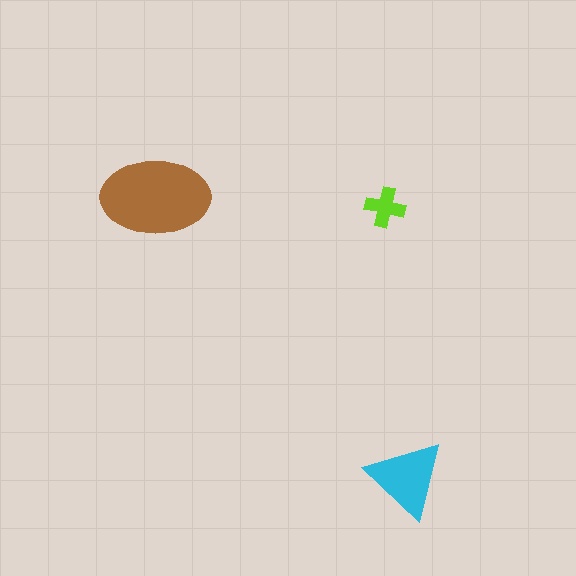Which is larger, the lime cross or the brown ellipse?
The brown ellipse.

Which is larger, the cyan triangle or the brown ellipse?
The brown ellipse.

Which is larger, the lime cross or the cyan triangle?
The cyan triangle.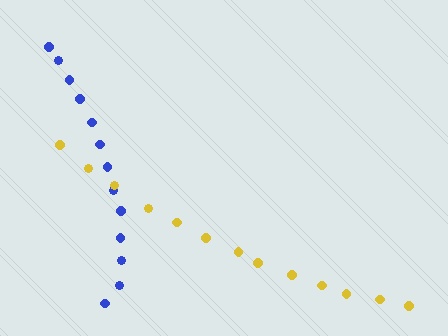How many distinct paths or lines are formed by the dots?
There are 2 distinct paths.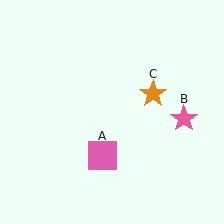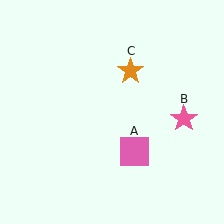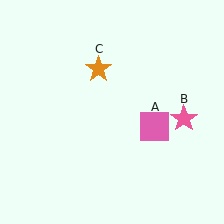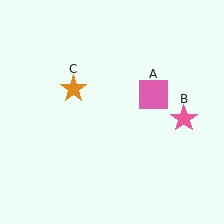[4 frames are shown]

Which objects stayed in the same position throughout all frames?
Pink star (object B) remained stationary.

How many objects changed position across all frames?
2 objects changed position: pink square (object A), orange star (object C).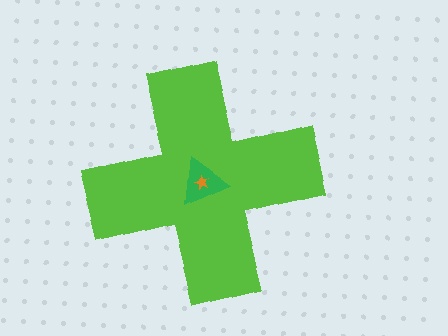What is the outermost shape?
The lime cross.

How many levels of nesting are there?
3.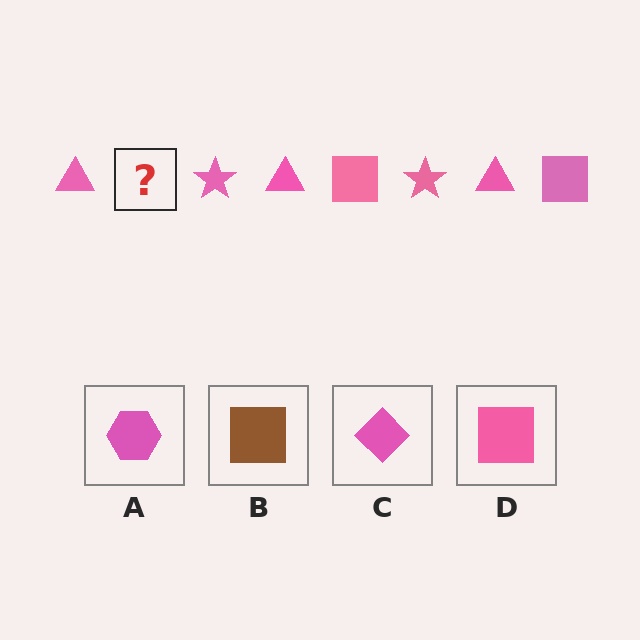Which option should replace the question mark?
Option D.